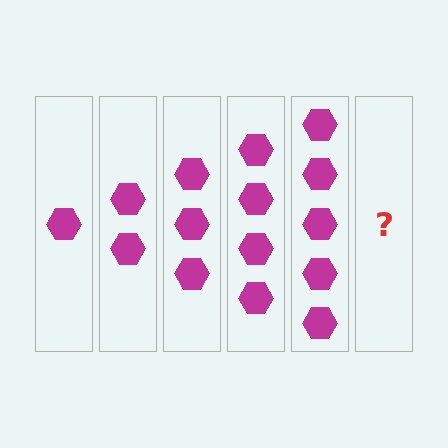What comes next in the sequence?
The next element should be 6 hexagons.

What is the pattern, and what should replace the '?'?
The pattern is that each step adds one more hexagon. The '?' should be 6 hexagons.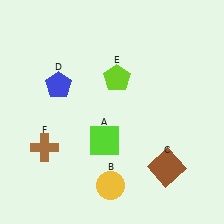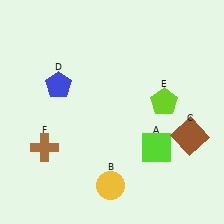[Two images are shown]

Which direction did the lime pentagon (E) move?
The lime pentagon (E) moved right.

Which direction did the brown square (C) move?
The brown square (C) moved up.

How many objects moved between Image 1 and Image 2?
3 objects moved between the two images.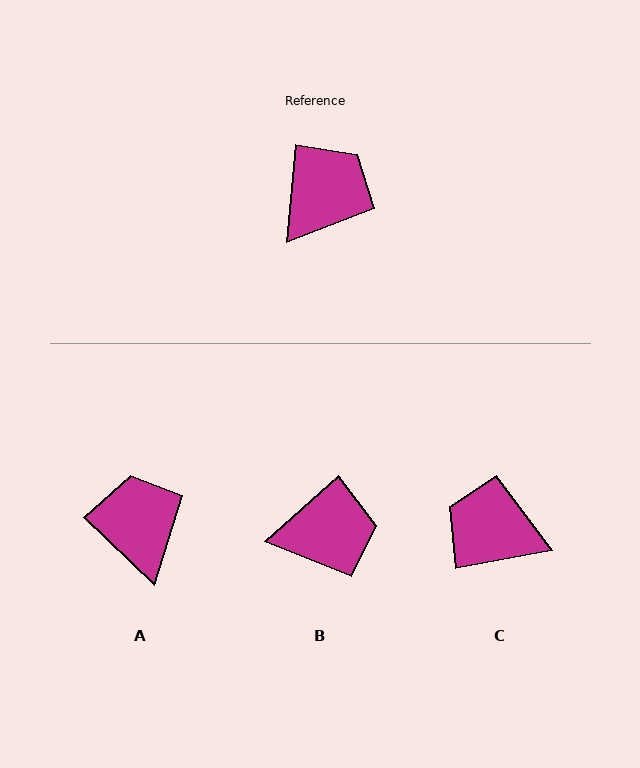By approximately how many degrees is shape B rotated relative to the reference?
Approximately 43 degrees clockwise.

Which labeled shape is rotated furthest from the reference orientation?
C, about 106 degrees away.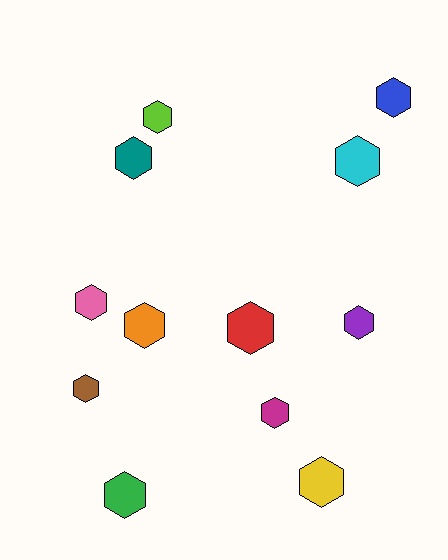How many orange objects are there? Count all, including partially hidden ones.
There is 1 orange object.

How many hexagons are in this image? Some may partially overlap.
There are 12 hexagons.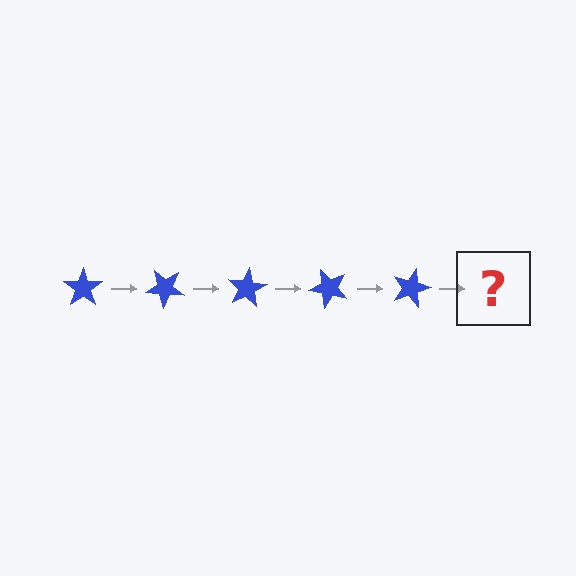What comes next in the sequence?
The next element should be a blue star rotated 200 degrees.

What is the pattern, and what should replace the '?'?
The pattern is that the star rotates 40 degrees each step. The '?' should be a blue star rotated 200 degrees.